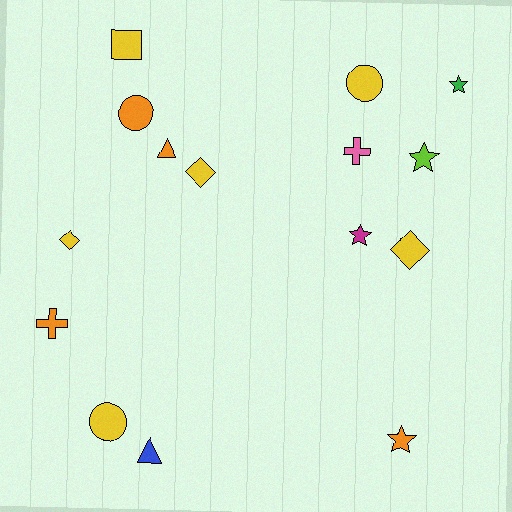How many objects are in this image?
There are 15 objects.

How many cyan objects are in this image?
There are no cyan objects.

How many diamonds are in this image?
There are 3 diamonds.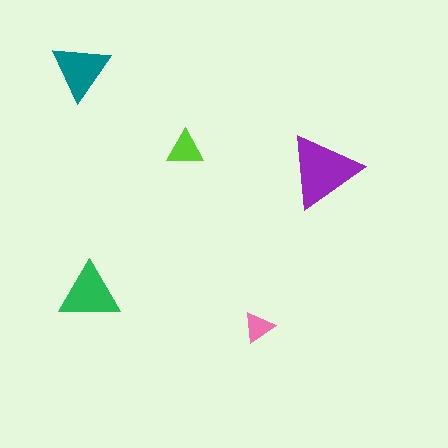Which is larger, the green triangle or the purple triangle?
The purple one.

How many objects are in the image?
There are 5 objects in the image.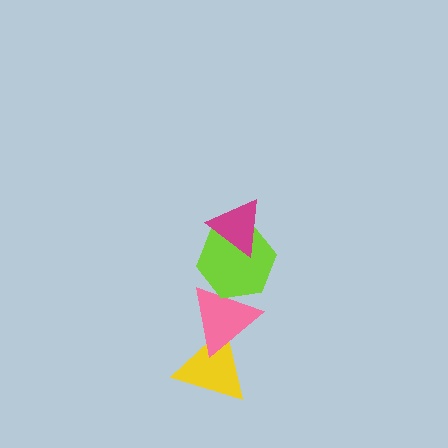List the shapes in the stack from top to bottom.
From top to bottom: the magenta triangle, the lime hexagon, the pink triangle, the yellow triangle.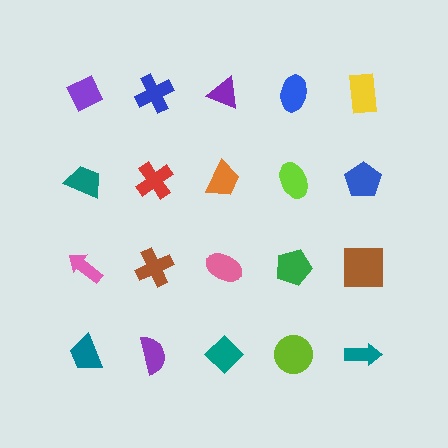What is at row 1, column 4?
A blue ellipse.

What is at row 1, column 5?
A yellow rectangle.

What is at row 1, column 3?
A purple triangle.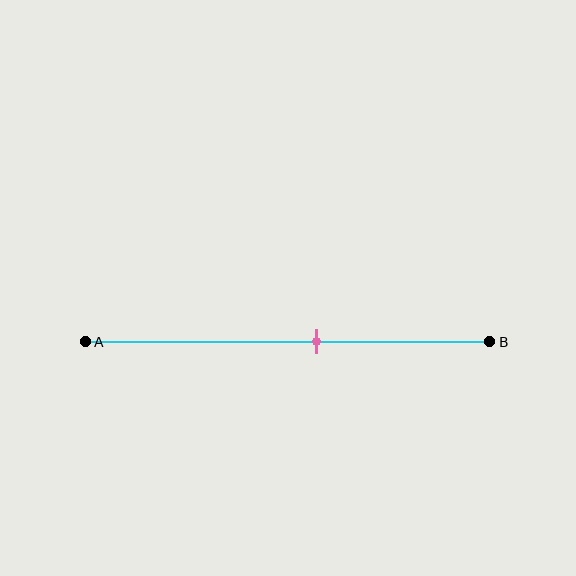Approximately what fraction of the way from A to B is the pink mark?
The pink mark is approximately 55% of the way from A to B.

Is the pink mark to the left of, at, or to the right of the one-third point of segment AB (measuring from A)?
The pink mark is to the right of the one-third point of segment AB.